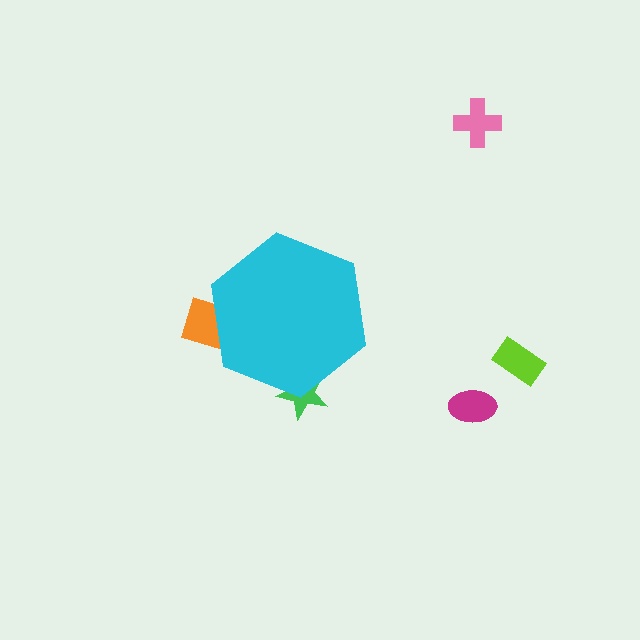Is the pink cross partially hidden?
No, the pink cross is fully visible.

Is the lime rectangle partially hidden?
No, the lime rectangle is fully visible.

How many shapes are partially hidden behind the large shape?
2 shapes are partially hidden.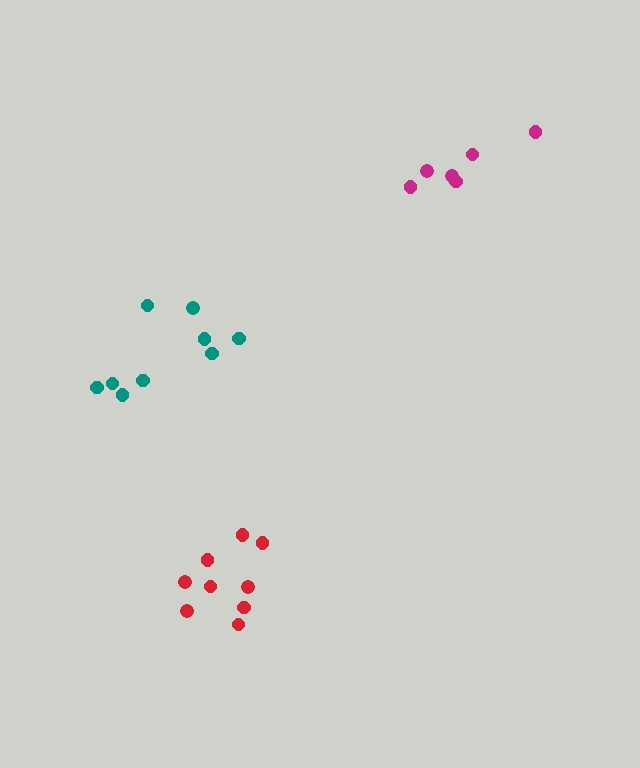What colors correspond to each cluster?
The clusters are colored: magenta, red, teal.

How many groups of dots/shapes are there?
There are 3 groups.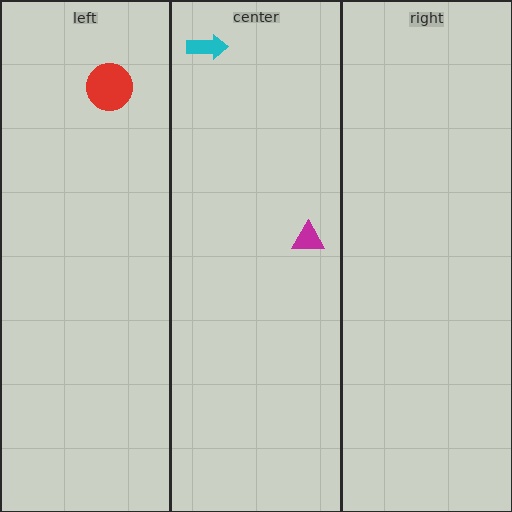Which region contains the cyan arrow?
The center region.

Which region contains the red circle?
The left region.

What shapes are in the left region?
The red circle.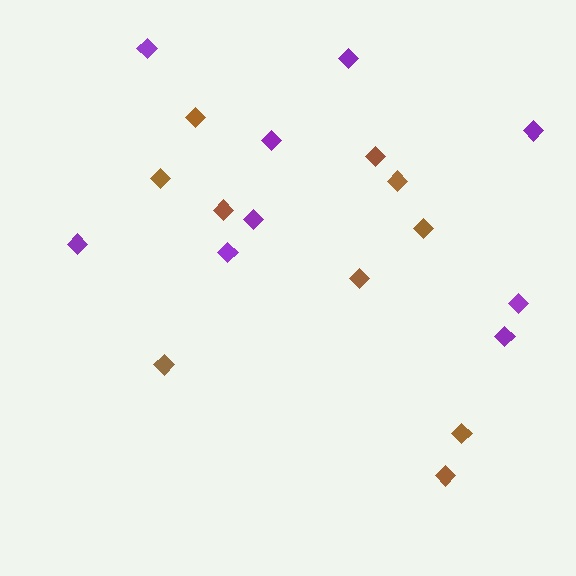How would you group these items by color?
There are 2 groups: one group of brown diamonds (10) and one group of purple diamonds (9).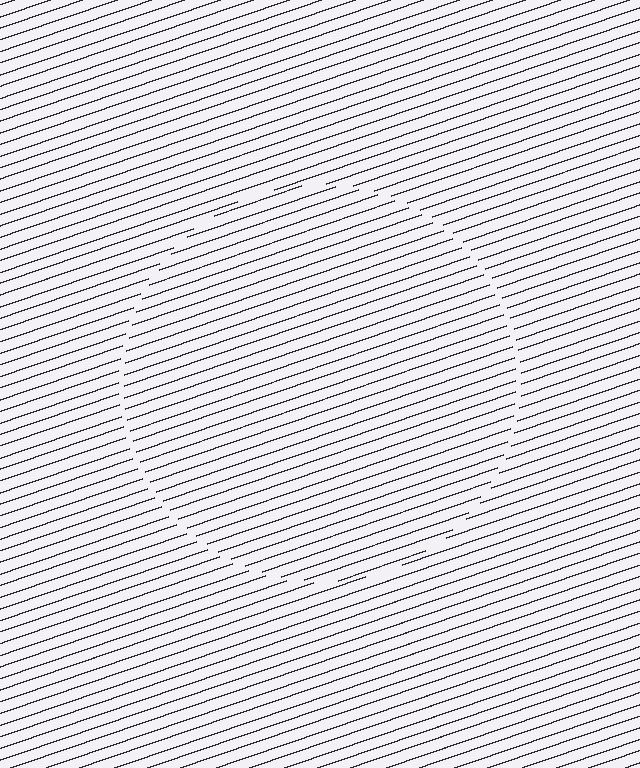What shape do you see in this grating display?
An illusory circle. The interior of the shape contains the same grating, shifted by half a period — the contour is defined by the phase discontinuity where line-ends from the inner and outer gratings abut.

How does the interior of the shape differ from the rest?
The interior of the shape contains the same grating, shifted by half a period — the contour is defined by the phase discontinuity where line-ends from the inner and outer gratings abut.